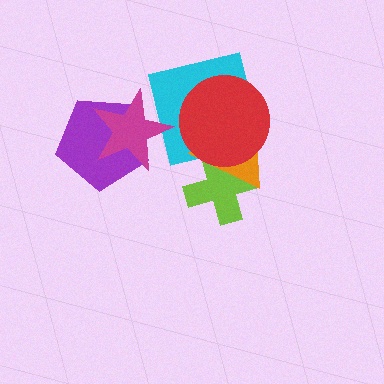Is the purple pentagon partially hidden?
Yes, it is partially covered by another shape.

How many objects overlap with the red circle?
3 objects overlap with the red circle.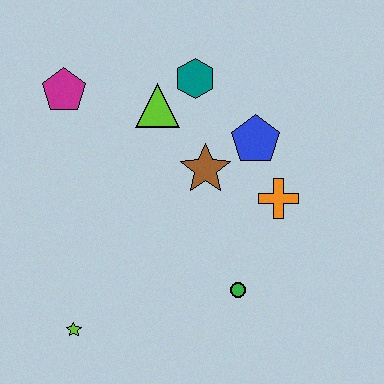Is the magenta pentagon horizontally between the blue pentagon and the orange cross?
No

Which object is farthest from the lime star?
The teal hexagon is farthest from the lime star.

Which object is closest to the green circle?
The orange cross is closest to the green circle.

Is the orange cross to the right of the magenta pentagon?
Yes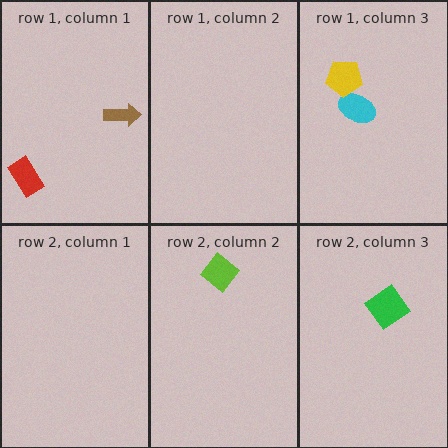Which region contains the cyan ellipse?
The row 1, column 3 region.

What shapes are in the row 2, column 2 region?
The lime diamond.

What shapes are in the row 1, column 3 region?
The cyan ellipse, the yellow pentagon.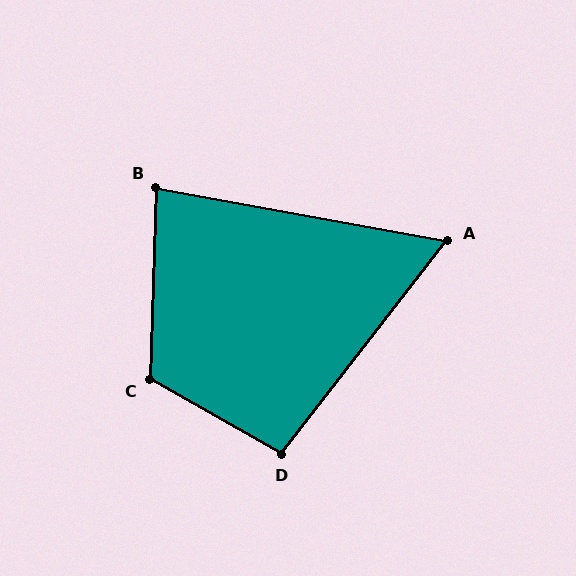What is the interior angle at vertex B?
Approximately 82 degrees (acute).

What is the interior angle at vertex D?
Approximately 98 degrees (obtuse).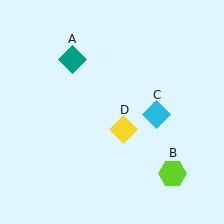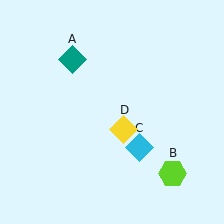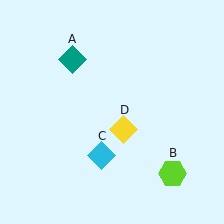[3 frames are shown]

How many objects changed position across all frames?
1 object changed position: cyan diamond (object C).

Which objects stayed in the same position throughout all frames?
Teal diamond (object A) and lime hexagon (object B) and yellow diamond (object D) remained stationary.